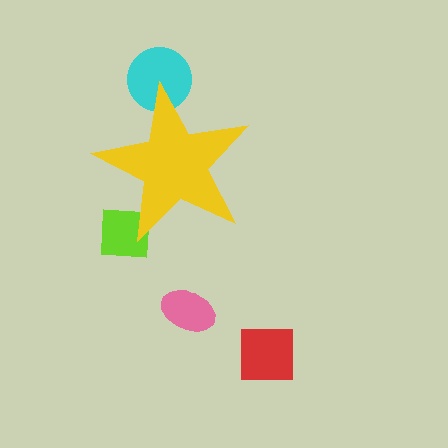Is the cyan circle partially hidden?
Yes, the cyan circle is partially hidden behind the yellow star.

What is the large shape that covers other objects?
A yellow star.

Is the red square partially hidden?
No, the red square is fully visible.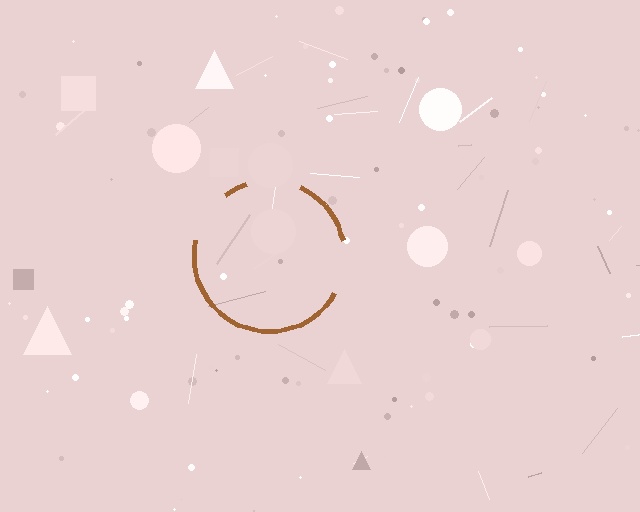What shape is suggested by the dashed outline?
The dashed outline suggests a circle.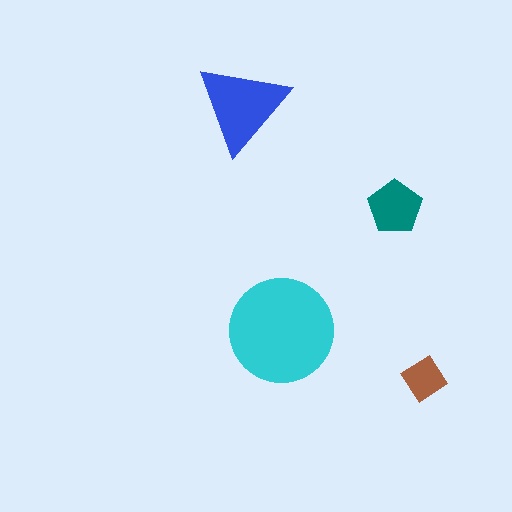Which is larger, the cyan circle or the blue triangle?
The cyan circle.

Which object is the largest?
The cyan circle.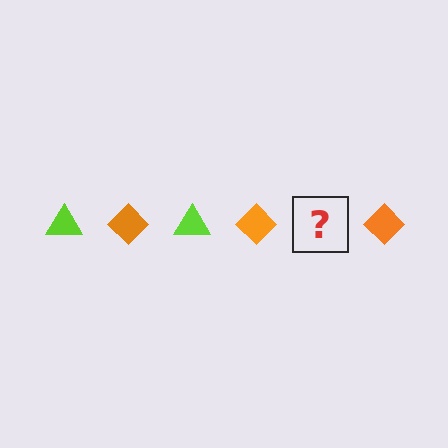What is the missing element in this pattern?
The missing element is a lime triangle.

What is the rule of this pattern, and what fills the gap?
The rule is that the pattern alternates between lime triangle and orange diamond. The gap should be filled with a lime triangle.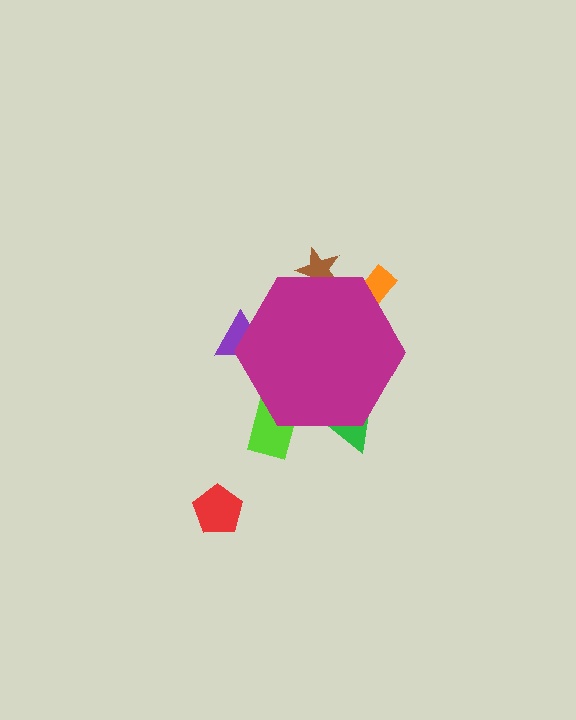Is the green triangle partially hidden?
Yes, the green triangle is partially hidden behind the magenta hexagon.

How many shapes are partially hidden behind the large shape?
5 shapes are partially hidden.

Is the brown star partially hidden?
Yes, the brown star is partially hidden behind the magenta hexagon.